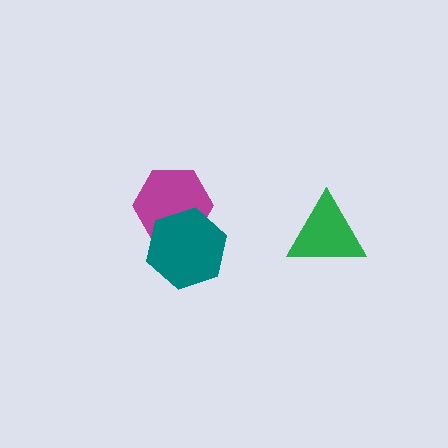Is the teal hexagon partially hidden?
No, no other shape covers it.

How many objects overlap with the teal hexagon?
1 object overlaps with the teal hexagon.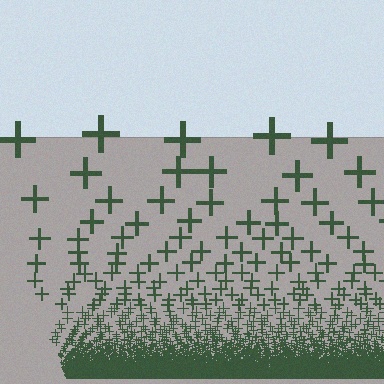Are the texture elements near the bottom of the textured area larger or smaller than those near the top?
Smaller. The gradient is inverted — elements near the bottom are smaller and denser.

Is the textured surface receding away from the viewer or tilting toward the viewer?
The surface appears to tilt toward the viewer. Texture elements get larger and sparser toward the top.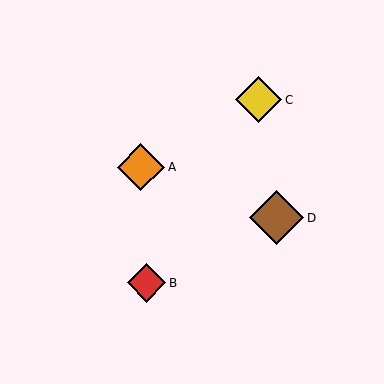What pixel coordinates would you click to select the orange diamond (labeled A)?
Click at (141, 167) to select the orange diamond A.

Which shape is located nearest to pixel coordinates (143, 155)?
The orange diamond (labeled A) at (141, 167) is nearest to that location.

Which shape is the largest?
The brown diamond (labeled D) is the largest.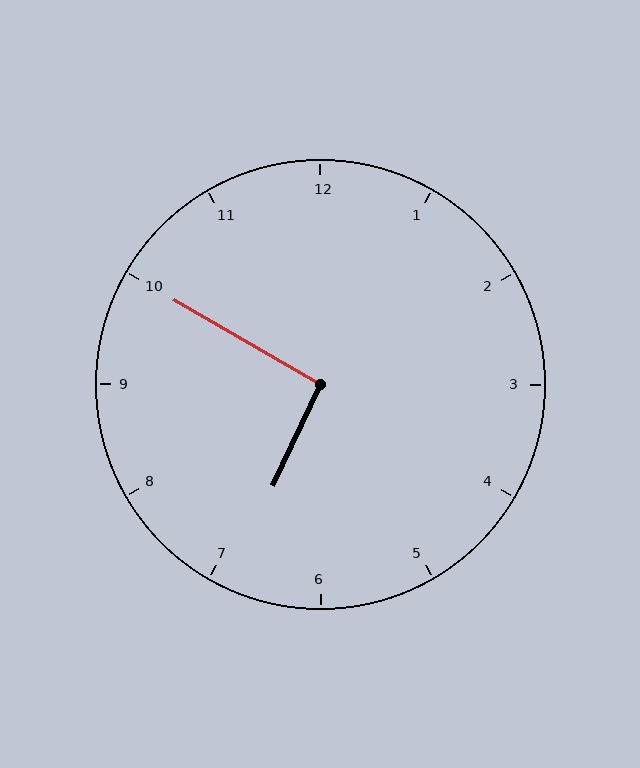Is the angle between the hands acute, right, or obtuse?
It is right.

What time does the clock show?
6:50.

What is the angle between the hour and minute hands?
Approximately 95 degrees.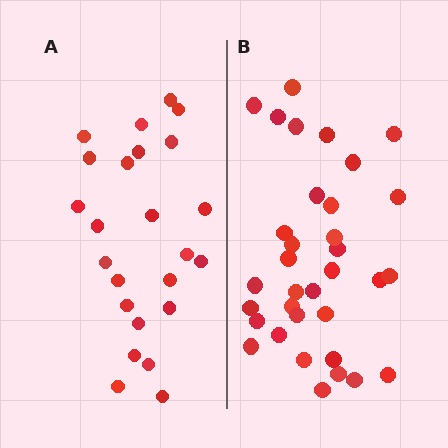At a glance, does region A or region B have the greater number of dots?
Region B (the right region) has more dots.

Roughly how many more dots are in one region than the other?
Region B has roughly 10 or so more dots than region A.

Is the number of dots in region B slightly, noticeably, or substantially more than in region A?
Region B has noticeably more, but not dramatically so. The ratio is roughly 1.4 to 1.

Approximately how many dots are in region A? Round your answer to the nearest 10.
About 20 dots. (The exact count is 24, which rounds to 20.)